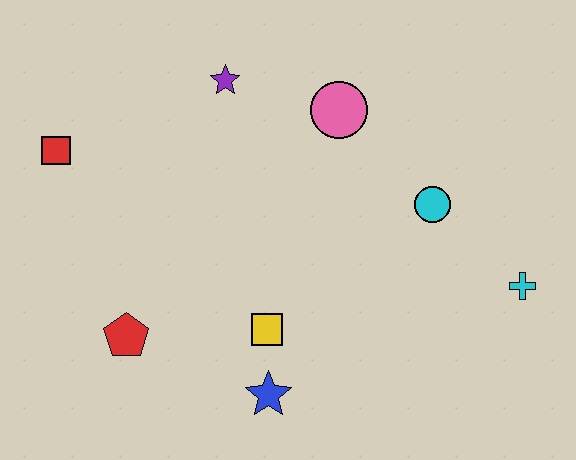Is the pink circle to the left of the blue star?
No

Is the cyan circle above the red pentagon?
Yes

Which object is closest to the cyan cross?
The cyan circle is closest to the cyan cross.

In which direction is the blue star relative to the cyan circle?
The blue star is below the cyan circle.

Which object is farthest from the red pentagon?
The cyan cross is farthest from the red pentagon.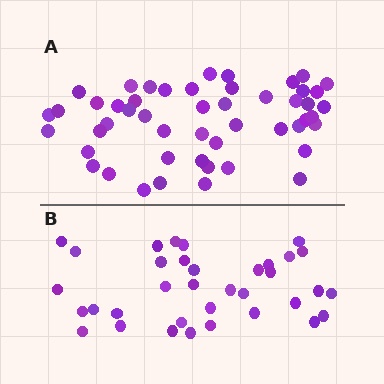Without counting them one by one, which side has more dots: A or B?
Region A (the top region) has more dots.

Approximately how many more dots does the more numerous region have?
Region A has approximately 15 more dots than region B.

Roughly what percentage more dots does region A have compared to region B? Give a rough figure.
About 45% more.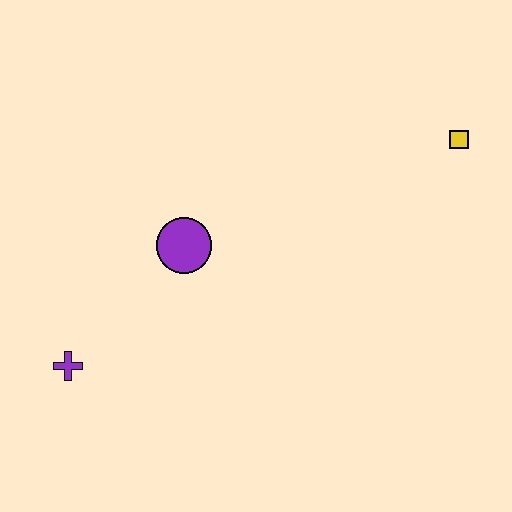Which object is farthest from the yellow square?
The purple cross is farthest from the yellow square.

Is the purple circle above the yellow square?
No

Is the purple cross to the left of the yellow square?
Yes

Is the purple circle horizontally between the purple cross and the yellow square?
Yes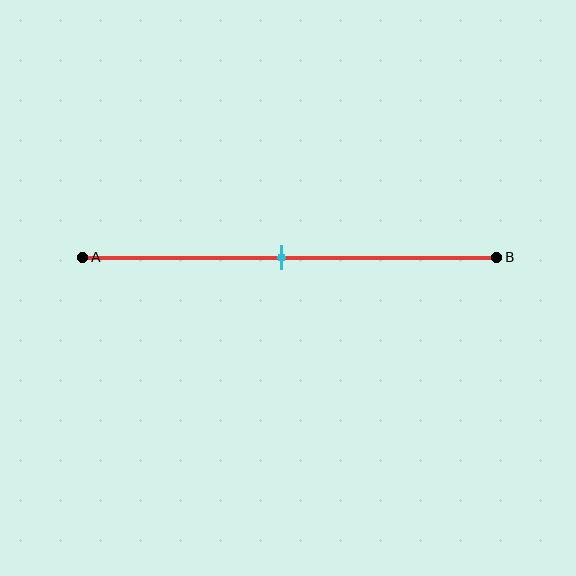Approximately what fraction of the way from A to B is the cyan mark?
The cyan mark is approximately 50% of the way from A to B.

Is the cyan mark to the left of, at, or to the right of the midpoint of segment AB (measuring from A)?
The cyan mark is approximately at the midpoint of segment AB.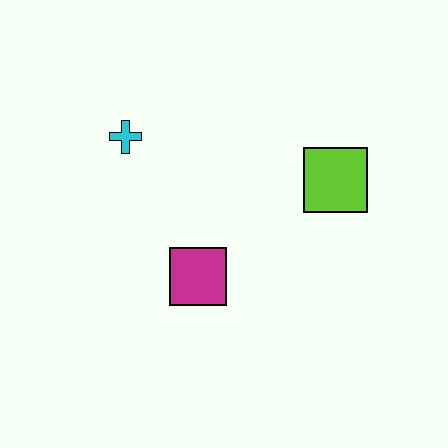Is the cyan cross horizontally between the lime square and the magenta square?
No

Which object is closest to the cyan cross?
The magenta square is closest to the cyan cross.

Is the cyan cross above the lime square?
Yes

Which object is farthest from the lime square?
The cyan cross is farthest from the lime square.